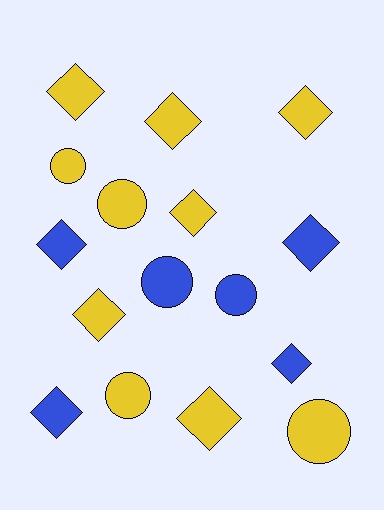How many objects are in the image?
There are 16 objects.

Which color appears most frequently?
Yellow, with 10 objects.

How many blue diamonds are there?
There are 4 blue diamonds.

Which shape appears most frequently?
Diamond, with 10 objects.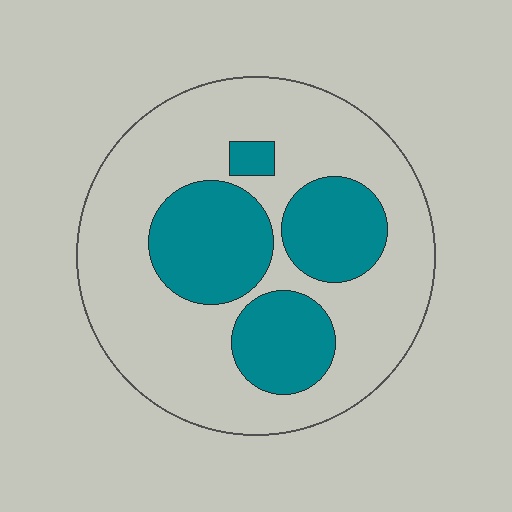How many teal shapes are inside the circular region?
4.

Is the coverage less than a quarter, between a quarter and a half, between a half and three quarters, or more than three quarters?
Between a quarter and a half.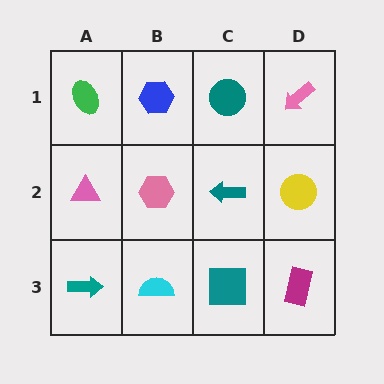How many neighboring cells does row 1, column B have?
3.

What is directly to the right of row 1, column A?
A blue hexagon.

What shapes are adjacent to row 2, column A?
A green ellipse (row 1, column A), a teal arrow (row 3, column A), a pink hexagon (row 2, column B).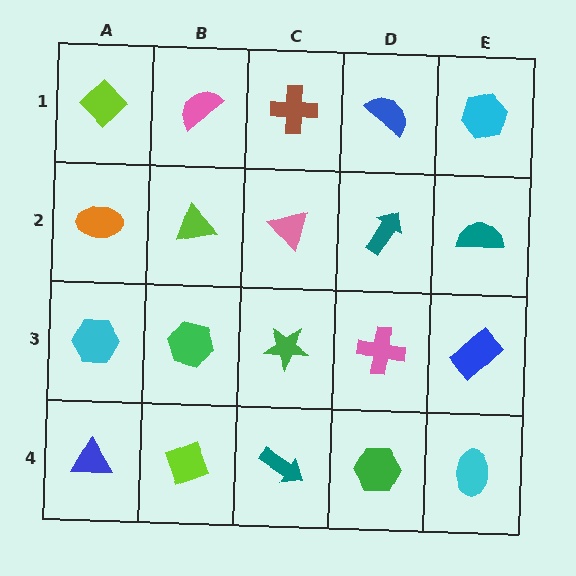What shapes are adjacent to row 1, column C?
A pink triangle (row 2, column C), a pink semicircle (row 1, column B), a blue semicircle (row 1, column D).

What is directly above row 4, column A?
A cyan hexagon.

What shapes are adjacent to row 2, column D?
A blue semicircle (row 1, column D), a pink cross (row 3, column D), a pink triangle (row 2, column C), a teal semicircle (row 2, column E).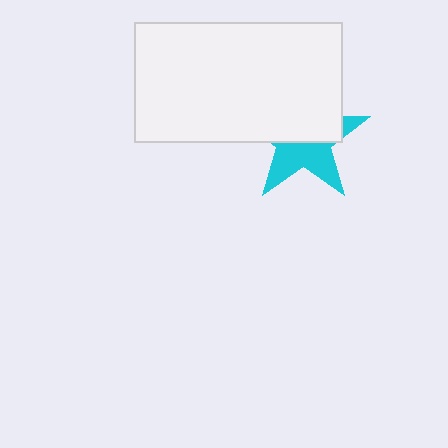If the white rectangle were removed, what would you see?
You would see the complete cyan star.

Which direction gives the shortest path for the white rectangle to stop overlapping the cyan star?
Moving up gives the shortest separation.